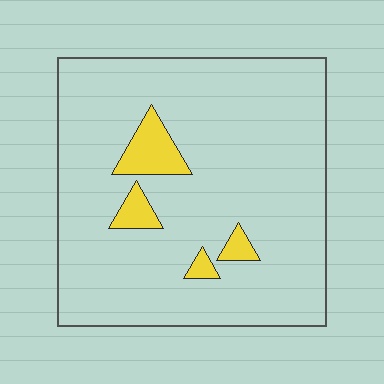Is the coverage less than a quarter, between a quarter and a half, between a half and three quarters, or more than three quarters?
Less than a quarter.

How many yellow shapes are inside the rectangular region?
4.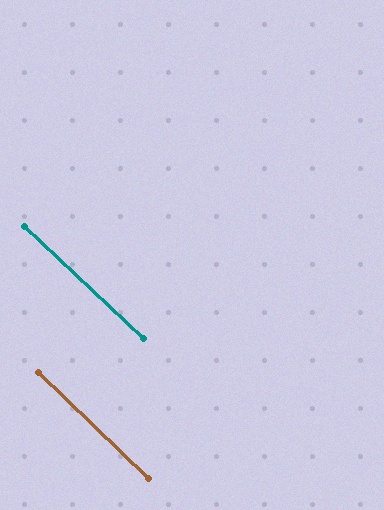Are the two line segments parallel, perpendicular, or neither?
Parallel — their directions differ by only 0.6°.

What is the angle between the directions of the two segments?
Approximately 1 degree.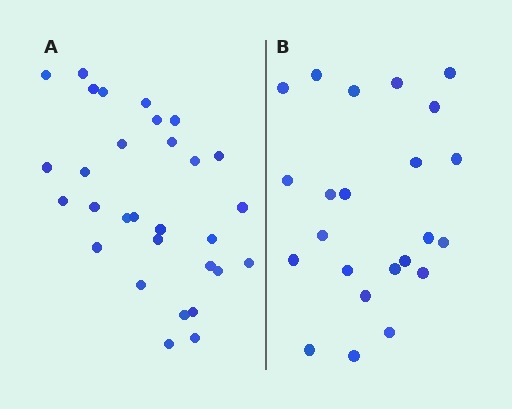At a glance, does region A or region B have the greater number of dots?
Region A (the left region) has more dots.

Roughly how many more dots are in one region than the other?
Region A has roughly 8 or so more dots than region B.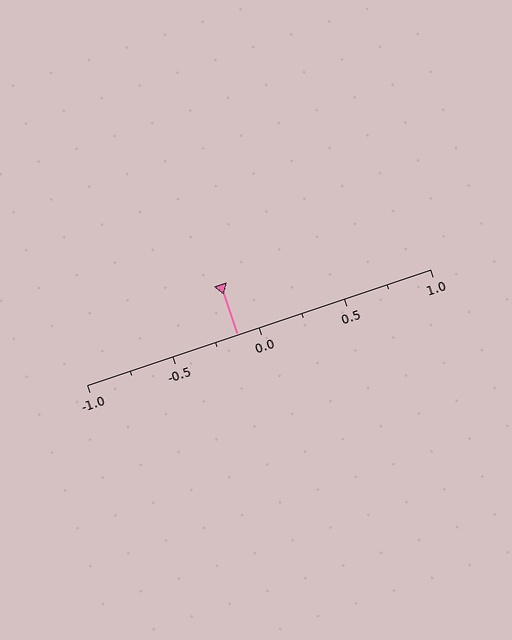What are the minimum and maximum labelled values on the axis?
The axis runs from -1.0 to 1.0.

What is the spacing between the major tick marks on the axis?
The major ticks are spaced 0.5 apart.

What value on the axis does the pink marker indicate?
The marker indicates approximately -0.12.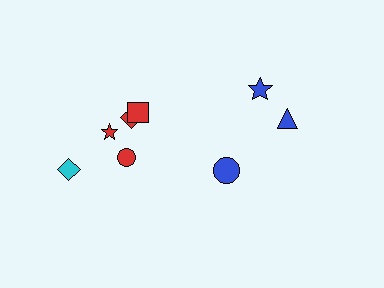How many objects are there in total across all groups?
There are 8 objects.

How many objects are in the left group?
There are 5 objects.